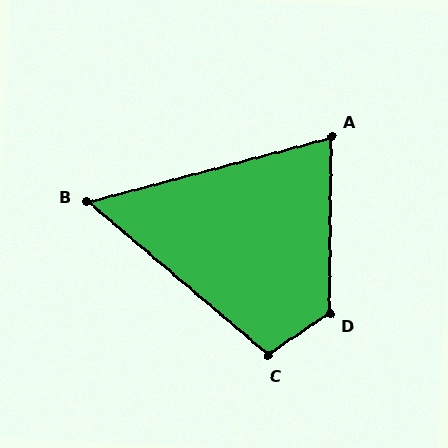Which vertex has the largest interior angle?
D, at approximately 125 degrees.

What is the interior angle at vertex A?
Approximately 75 degrees (acute).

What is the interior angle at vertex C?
Approximately 105 degrees (obtuse).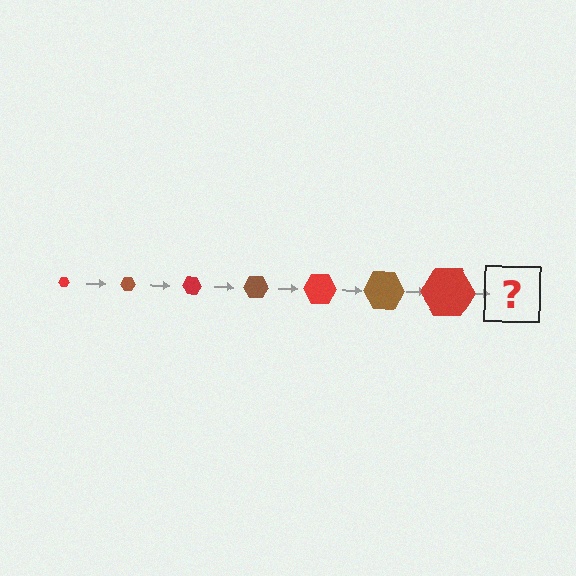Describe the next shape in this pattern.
It should be a brown hexagon, larger than the previous one.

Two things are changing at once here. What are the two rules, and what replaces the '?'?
The two rules are that the hexagon grows larger each step and the color cycles through red and brown. The '?' should be a brown hexagon, larger than the previous one.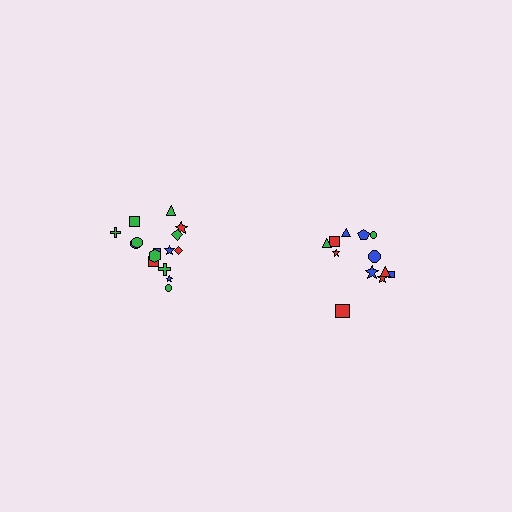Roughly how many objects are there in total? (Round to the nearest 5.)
Roughly 25 objects in total.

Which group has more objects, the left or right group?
The left group.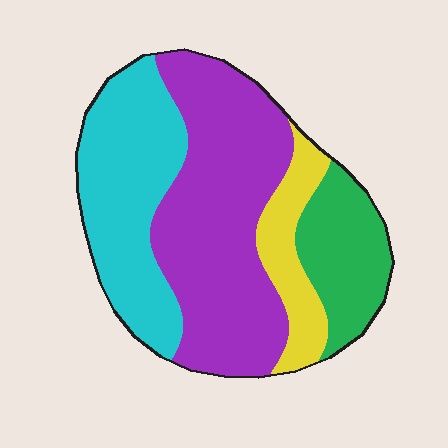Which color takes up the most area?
Purple, at roughly 45%.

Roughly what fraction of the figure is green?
Green takes up about one sixth (1/6) of the figure.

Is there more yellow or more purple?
Purple.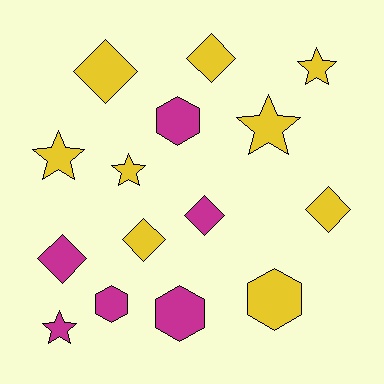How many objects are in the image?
There are 15 objects.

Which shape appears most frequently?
Diamond, with 6 objects.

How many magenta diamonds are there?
There are 2 magenta diamonds.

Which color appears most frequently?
Yellow, with 9 objects.